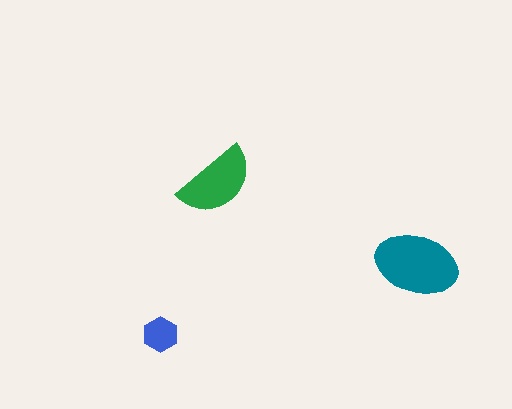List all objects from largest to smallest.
The teal ellipse, the green semicircle, the blue hexagon.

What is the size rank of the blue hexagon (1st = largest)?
3rd.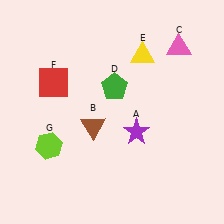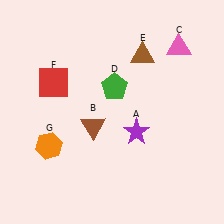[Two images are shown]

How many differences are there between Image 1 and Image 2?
There are 2 differences between the two images.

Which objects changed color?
E changed from yellow to brown. G changed from lime to orange.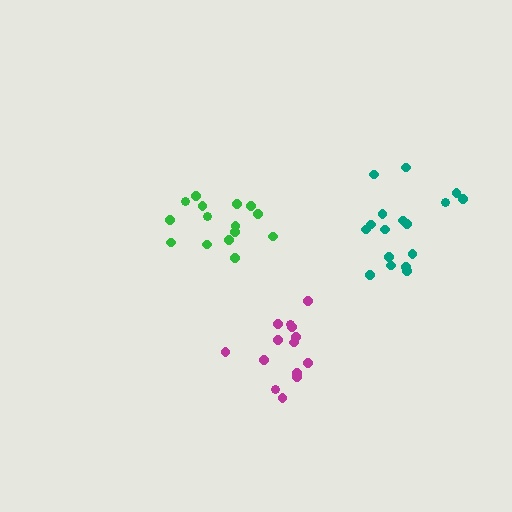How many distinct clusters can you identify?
There are 3 distinct clusters.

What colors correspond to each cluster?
The clusters are colored: teal, magenta, green.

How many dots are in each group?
Group 1: 17 dots, Group 2: 14 dots, Group 3: 15 dots (46 total).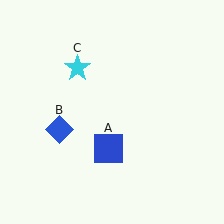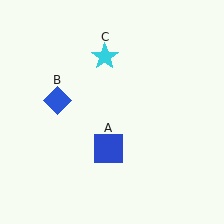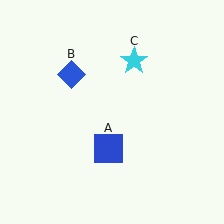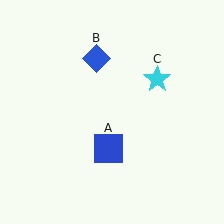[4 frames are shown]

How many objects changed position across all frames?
2 objects changed position: blue diamond (object B), cyan star (object C).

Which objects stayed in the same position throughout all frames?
Blue square (object A) remained stationary.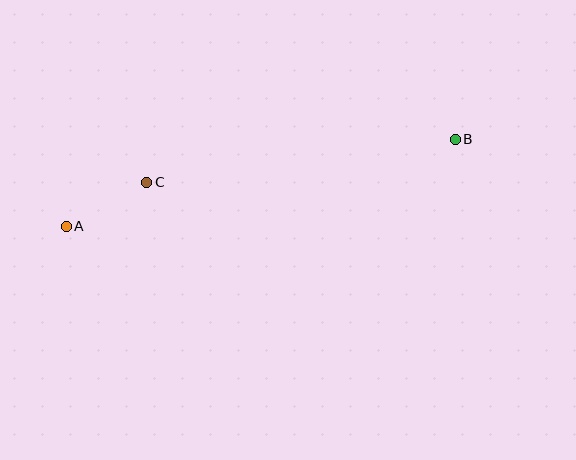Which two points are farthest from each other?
Points A and B are farthest from each other.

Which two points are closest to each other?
Points A and C are closest to each other.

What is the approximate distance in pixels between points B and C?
The distance between B and C is approximately 312 pixels.